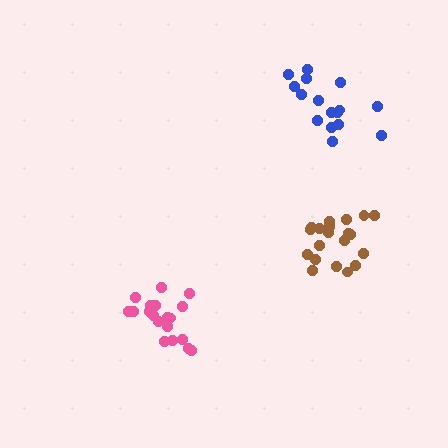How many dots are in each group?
Group 1: 20 dots, Group 2: 19 dots, Group 3: 16 dots (55 total).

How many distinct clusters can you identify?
There are 3 distinct clusters.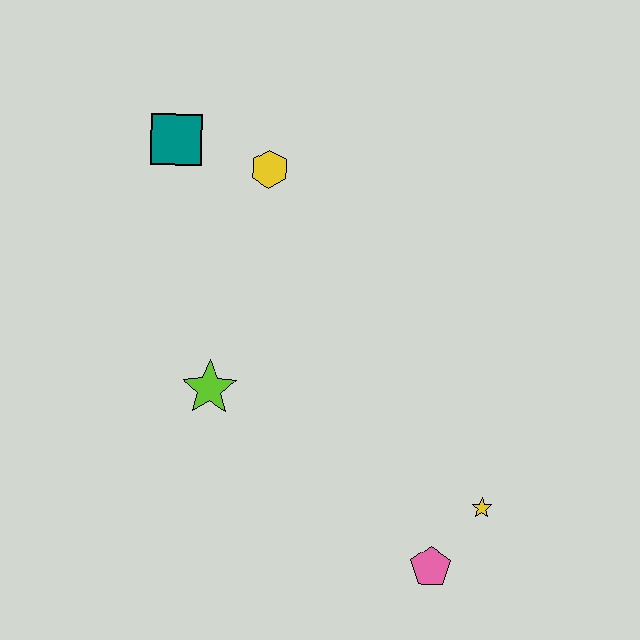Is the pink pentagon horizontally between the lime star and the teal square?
No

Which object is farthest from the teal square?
The pink pentagon is farthest from the teal square.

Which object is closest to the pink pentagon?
The yellow star is closest to the pink pentagon.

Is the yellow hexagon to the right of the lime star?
Yes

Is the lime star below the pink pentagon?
No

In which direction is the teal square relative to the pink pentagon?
The teal square is above the pink pentagon.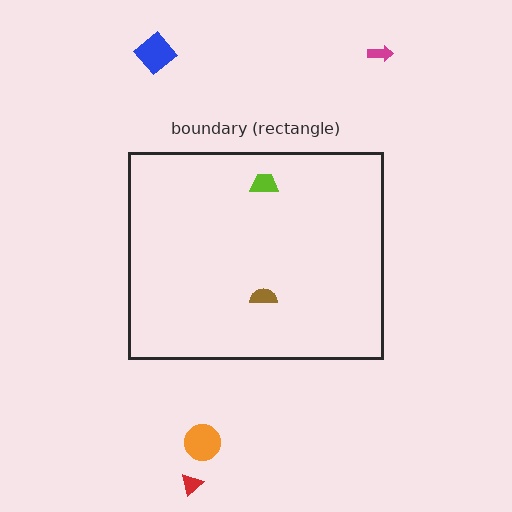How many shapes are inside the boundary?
2 inside, 4 outside.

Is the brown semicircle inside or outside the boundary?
Inside.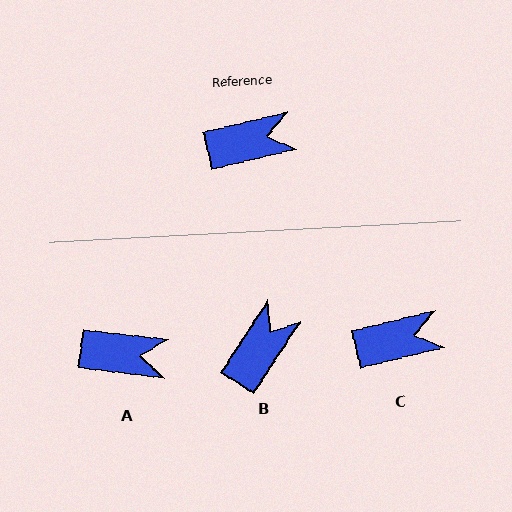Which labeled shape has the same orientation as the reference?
C.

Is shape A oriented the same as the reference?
No, it is off by about 20 degrees.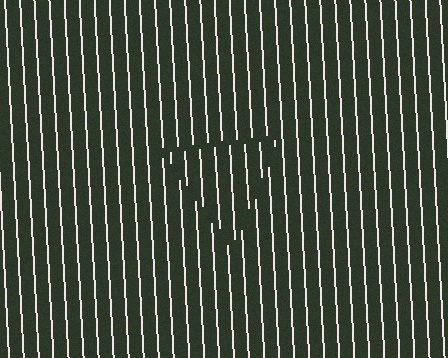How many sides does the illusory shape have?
3 sides — the line-ends trace a triangle.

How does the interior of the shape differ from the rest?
The interior of the shape contains the same grating, shifted by half a period — the contour is defined by the phase discontinuity where line-ends from the inner and outer gratings abut.